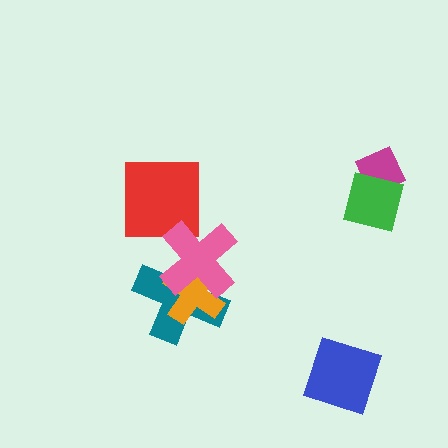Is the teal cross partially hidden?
Yes, it is partially covered by another shape.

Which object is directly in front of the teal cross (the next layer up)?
The orange cross is directly in front of the teal cross.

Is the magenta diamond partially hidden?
Yes, it is partially covered by another shape.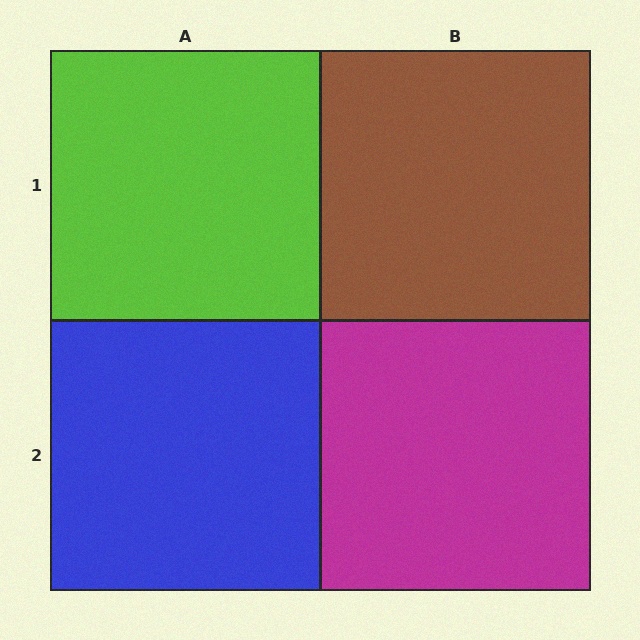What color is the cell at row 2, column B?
Magenta.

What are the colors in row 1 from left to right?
Lime, brown.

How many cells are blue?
1 cell is blue.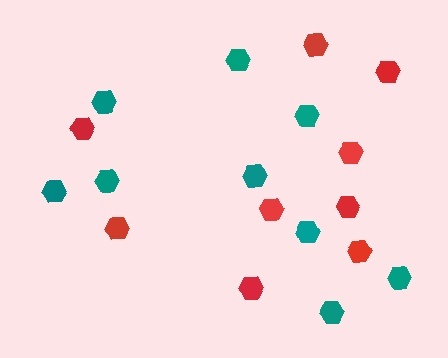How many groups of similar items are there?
There are 2 groups: one group of teal hexagons (9) and one group of red hexagons (9).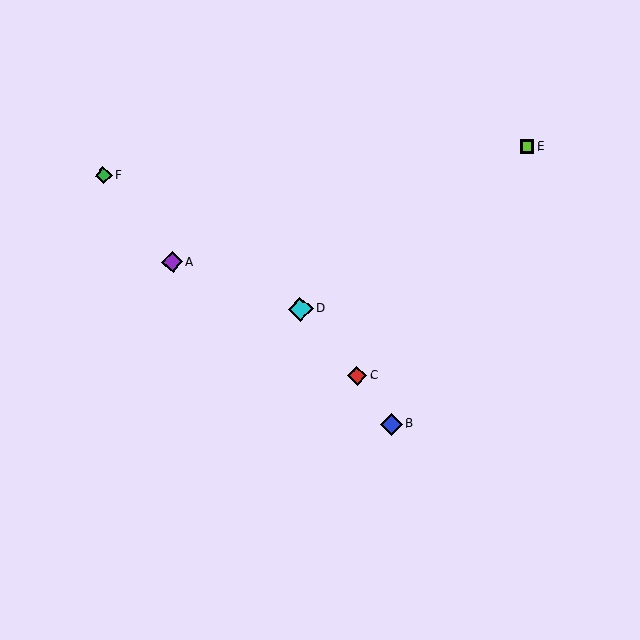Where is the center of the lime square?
The center of the lime square is at (527, 146).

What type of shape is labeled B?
Shape B is a blue diamond.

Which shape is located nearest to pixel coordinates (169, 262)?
The purple diamond (labeled A) at (172, 262) is nearest to that location.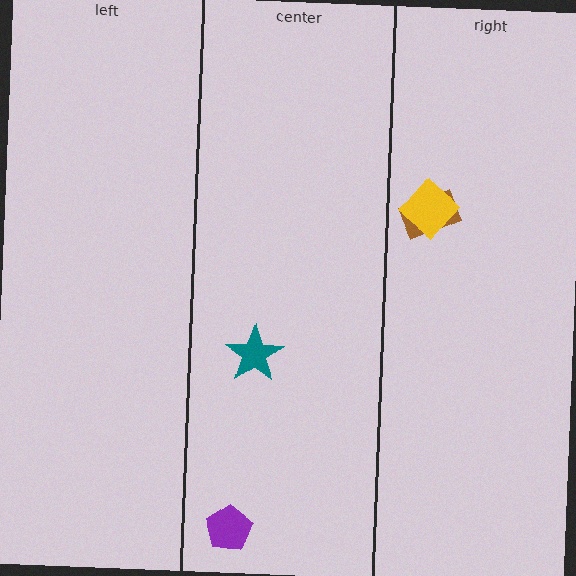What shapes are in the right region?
The brown rectangle, the yellow diamond.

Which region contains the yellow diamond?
The right region.